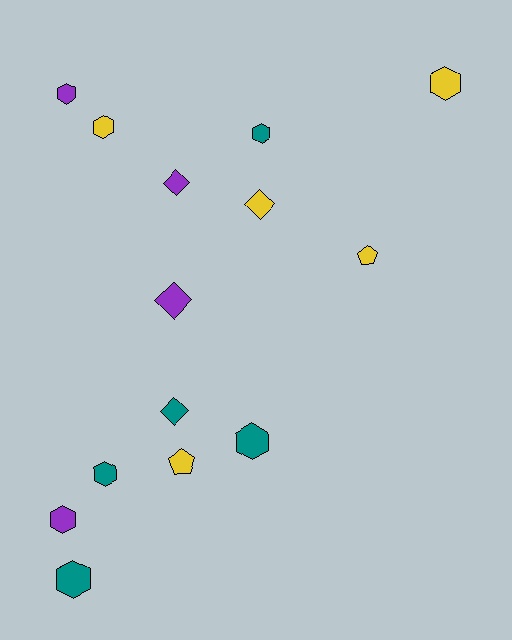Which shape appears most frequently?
Hexagon, with 8 objects.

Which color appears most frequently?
Teal, with 5 objects.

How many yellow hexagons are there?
There are 2 yellow hexagons.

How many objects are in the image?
There are 14 objects.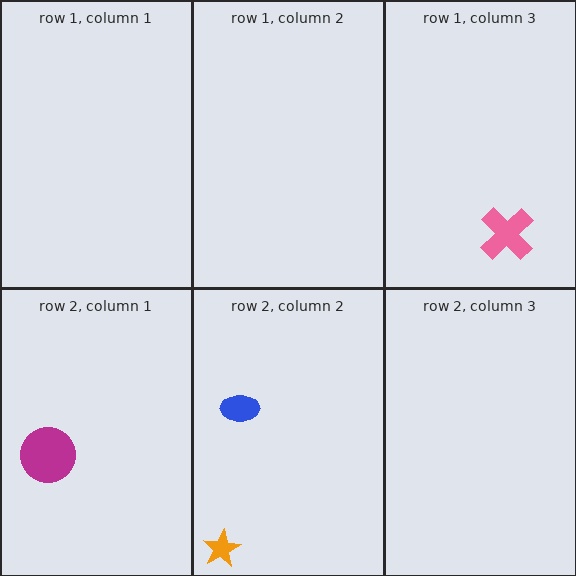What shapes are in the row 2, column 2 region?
The orange star, the blue ellipse.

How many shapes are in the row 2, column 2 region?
2.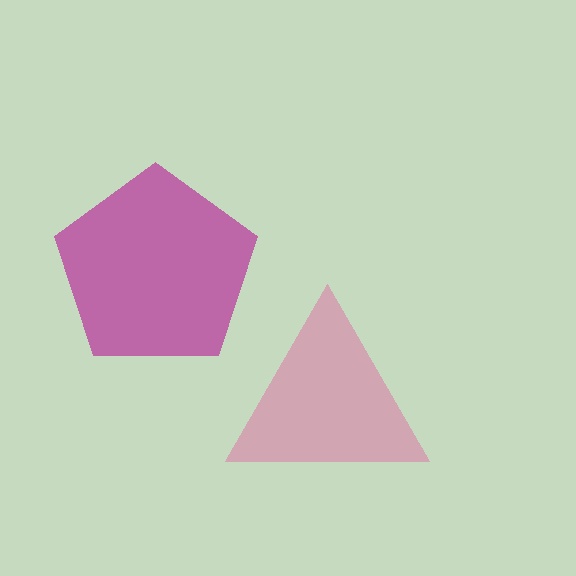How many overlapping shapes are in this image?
There are 2 overlapping shapes in the image.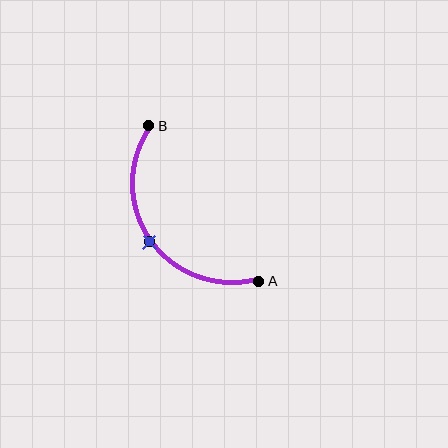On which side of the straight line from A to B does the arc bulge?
The arc bulges below and to the left of the straight line connecting A and B.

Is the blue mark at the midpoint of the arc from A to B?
Yes. The blue mark lies on the arc at equal arc-length from both A and B — it is the arc midpoint.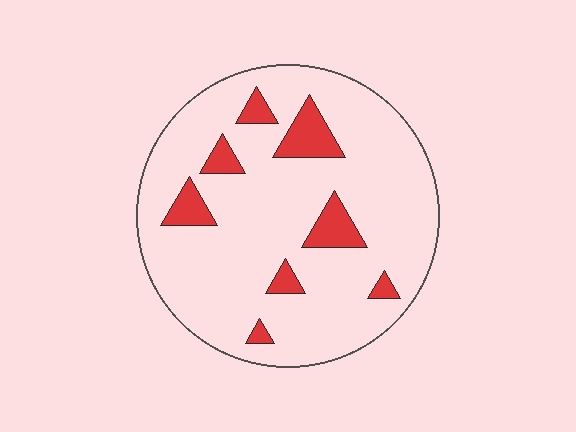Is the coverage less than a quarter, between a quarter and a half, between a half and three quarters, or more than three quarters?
Less than a quarter.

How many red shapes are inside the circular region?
8.